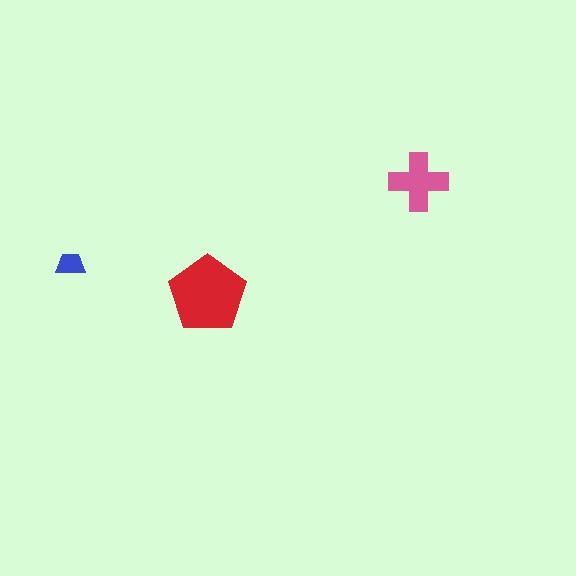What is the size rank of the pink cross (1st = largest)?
2nd.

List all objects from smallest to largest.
The blue trapezoid, the pink cross, the red pentagon.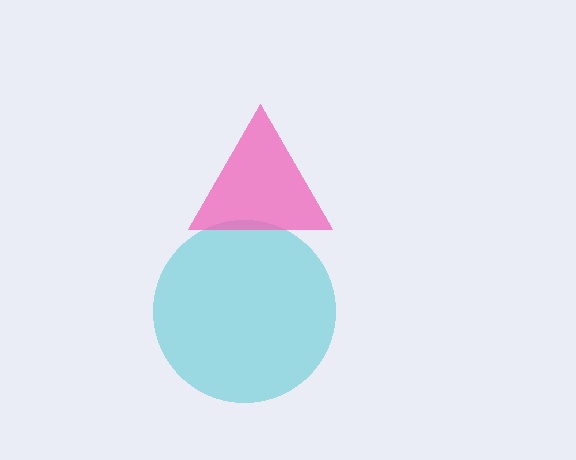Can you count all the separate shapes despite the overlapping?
Yes, there are 2 separate shapes.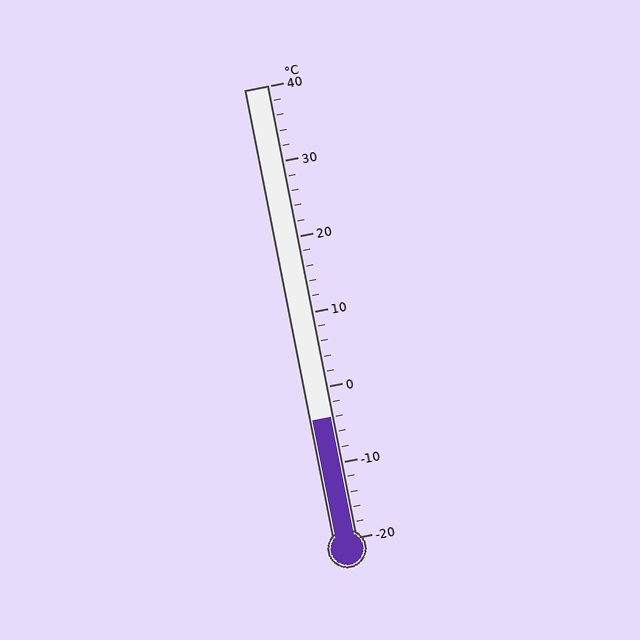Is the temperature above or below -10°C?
The temperature is above -10°C.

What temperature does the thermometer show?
The thermometer shows approximately -4°C.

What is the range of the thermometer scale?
The thermometer scale ranges from -20°C to 40°C.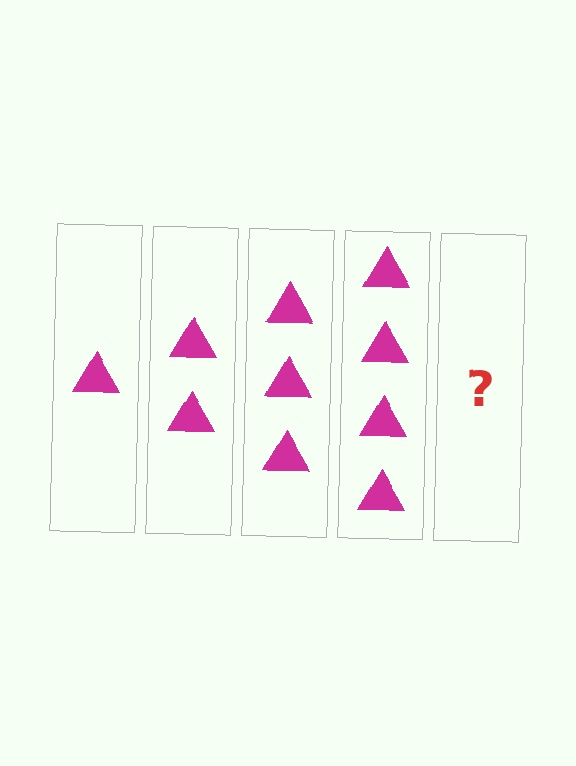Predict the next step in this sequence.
The next step is 5 triangles.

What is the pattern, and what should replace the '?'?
The pattern is that each step adds one more triangle. The '?' should be 5 triangles.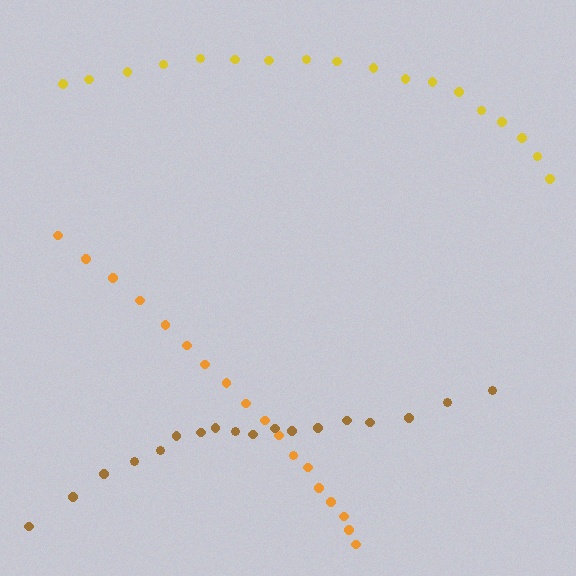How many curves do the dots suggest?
There are 3 distinct paths.